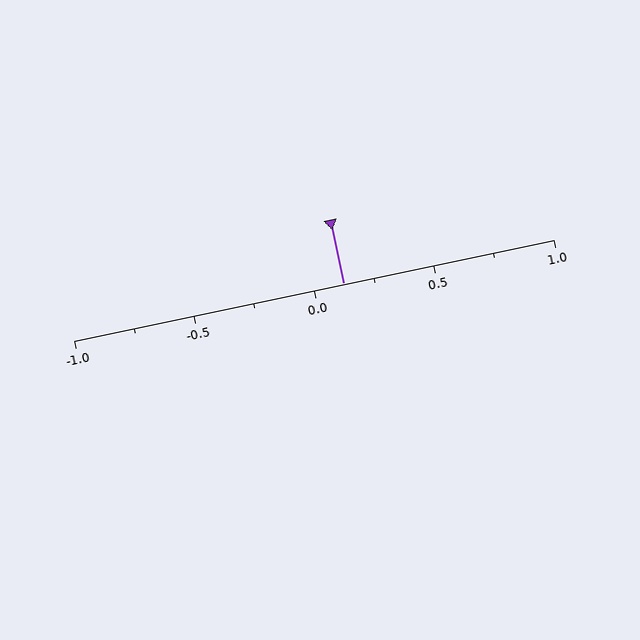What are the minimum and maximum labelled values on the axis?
The axis runs from -1.0 to 1.0.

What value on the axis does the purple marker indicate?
The marker indicates approximately 0.12.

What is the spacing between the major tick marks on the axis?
The major ticks are spaced 0.5 apart.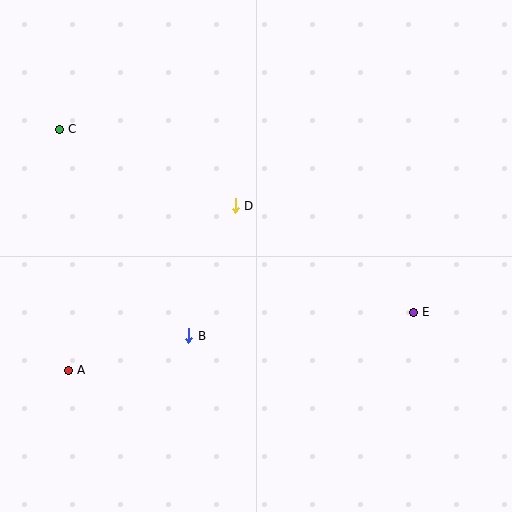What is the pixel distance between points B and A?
The distance between B and A is 125 pixels.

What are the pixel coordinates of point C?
Point C is at (59, 129).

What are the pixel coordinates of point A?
Point A is at (68, 370).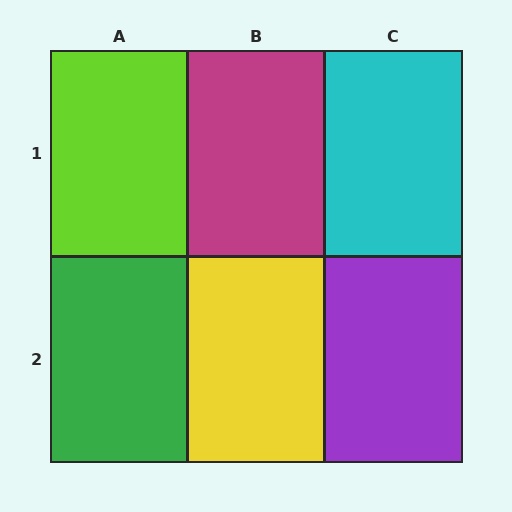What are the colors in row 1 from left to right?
Lime, magenta, cyan.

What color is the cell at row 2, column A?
Green.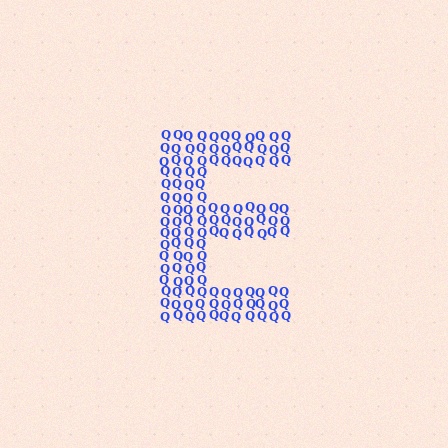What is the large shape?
The large shape is the letter E.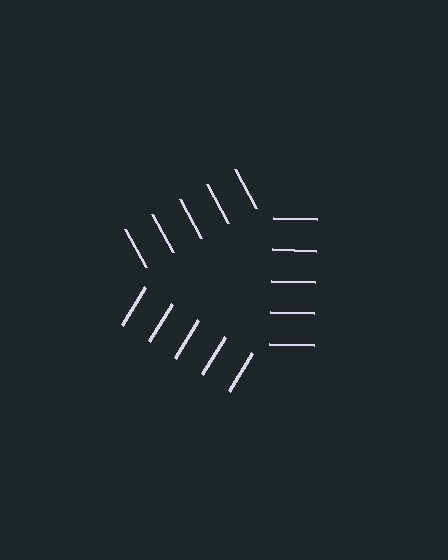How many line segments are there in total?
15 — 5 along each of the 3 edges.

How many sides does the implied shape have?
3 sides — the line-ends trace a triangle.